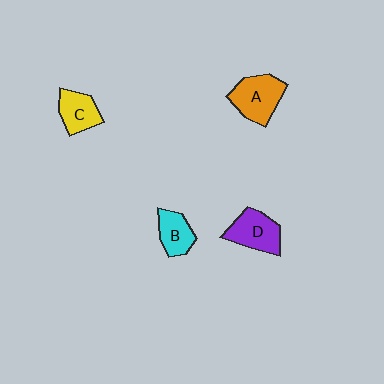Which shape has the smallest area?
Shape B (cyan).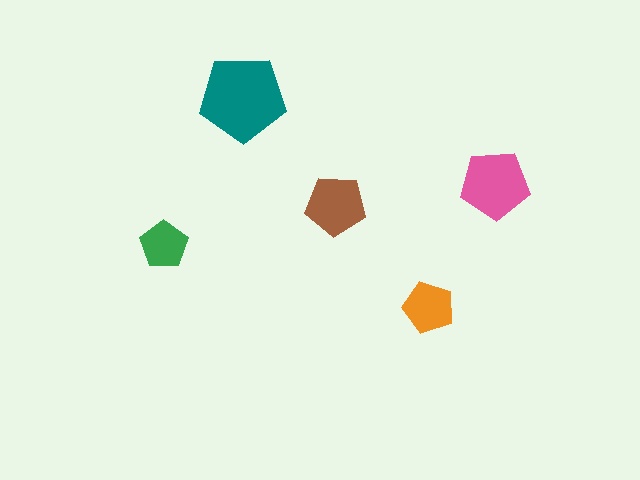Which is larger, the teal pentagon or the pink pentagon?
The teal one.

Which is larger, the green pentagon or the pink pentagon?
The pink one.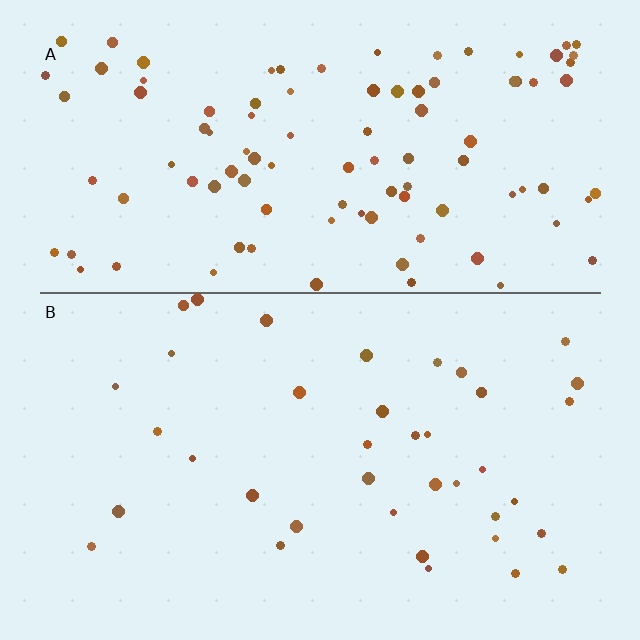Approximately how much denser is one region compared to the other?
Approximately 2.7× — region A over region B.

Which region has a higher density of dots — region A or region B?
A (the top).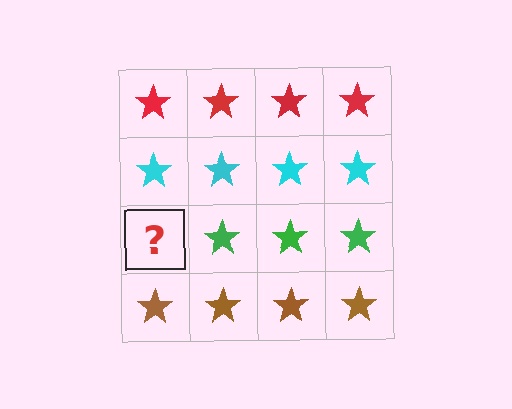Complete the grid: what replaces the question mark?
The question mark should be replaced with a green star.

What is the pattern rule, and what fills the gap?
The rule is that each row has a consistent color. The gap should be filled with a green star.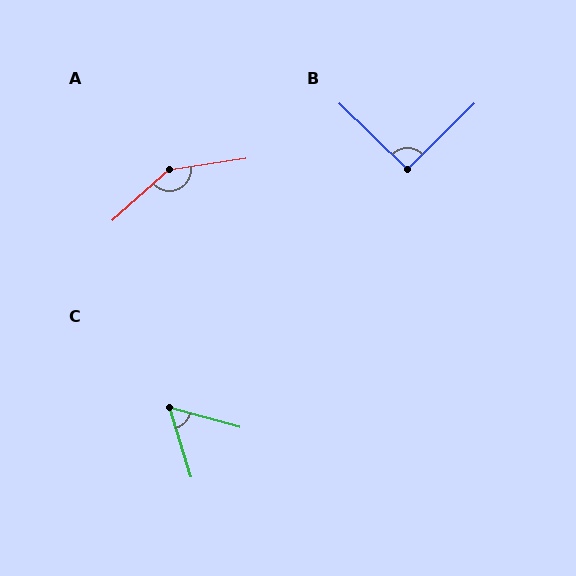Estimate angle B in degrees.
Approximately 91 degrees.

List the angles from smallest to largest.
C (58°), B (91°), A (147°).